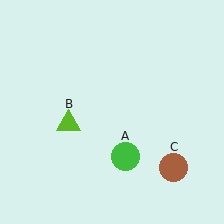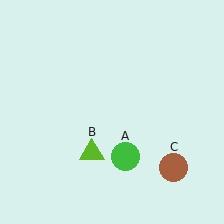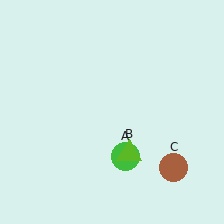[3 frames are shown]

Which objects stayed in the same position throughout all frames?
Green circle (object A) and brown circle (object C) remained stationary.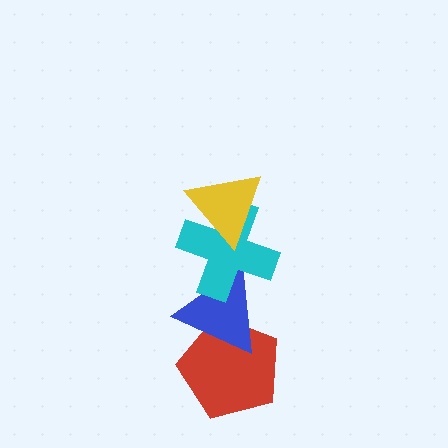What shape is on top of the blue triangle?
The cyan cross is on top of the blue triangle.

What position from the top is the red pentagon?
The red pentagon is 4th from the top.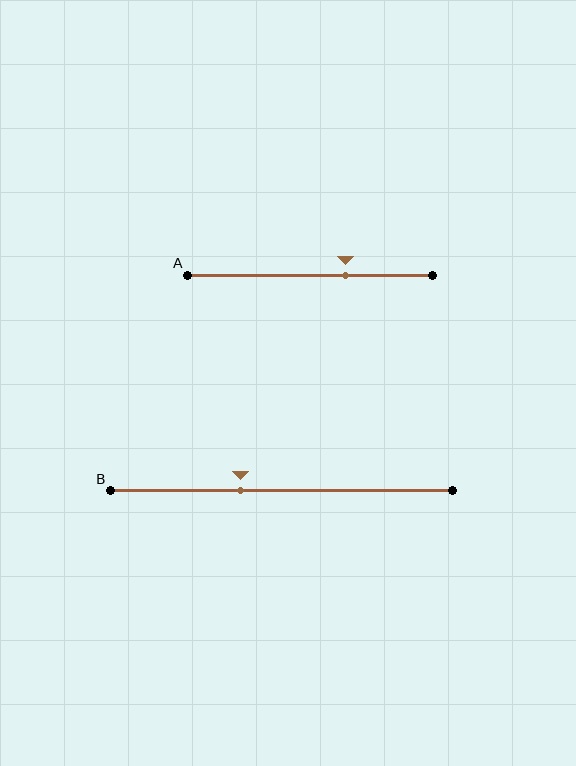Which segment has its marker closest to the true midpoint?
Segment B has its marker closest to the true midpoint.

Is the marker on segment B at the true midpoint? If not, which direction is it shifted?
No, the marker on segment B is shifted to the left by about 12% of the segment length.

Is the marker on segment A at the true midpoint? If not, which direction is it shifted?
No, the marker on segment A is shifted to the right by about 14% of the segment length.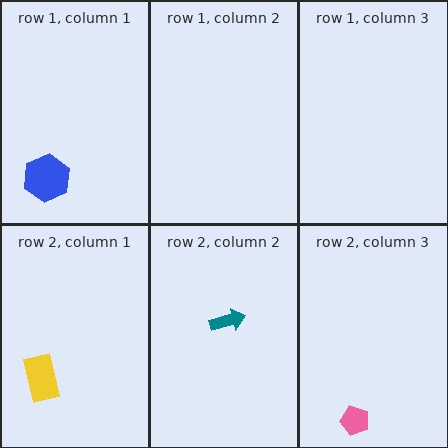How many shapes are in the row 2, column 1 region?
1.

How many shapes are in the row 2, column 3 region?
1.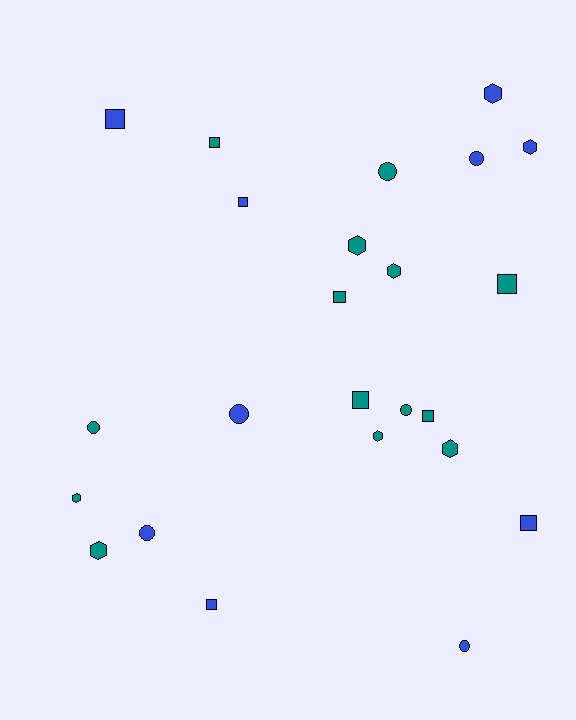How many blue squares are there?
There are 4 blue squares.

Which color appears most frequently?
Teal, with 14 objects.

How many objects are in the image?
There are 24 objects.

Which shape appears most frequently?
Square, with 9 objects.